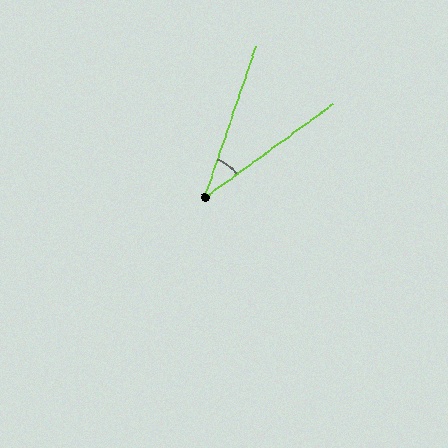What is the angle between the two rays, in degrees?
Approximately 35 degrees.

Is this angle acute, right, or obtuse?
It is acute.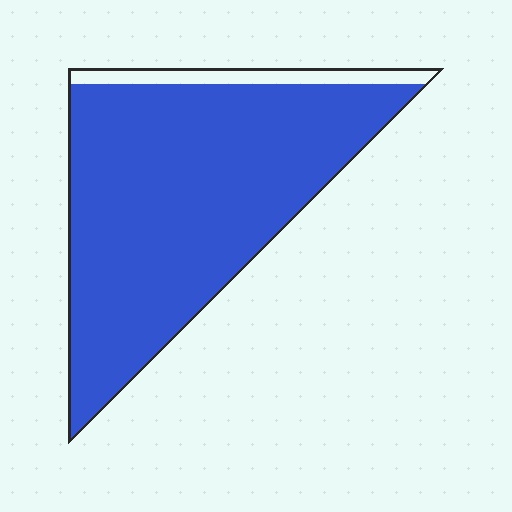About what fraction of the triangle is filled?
About nine tenths (9/10).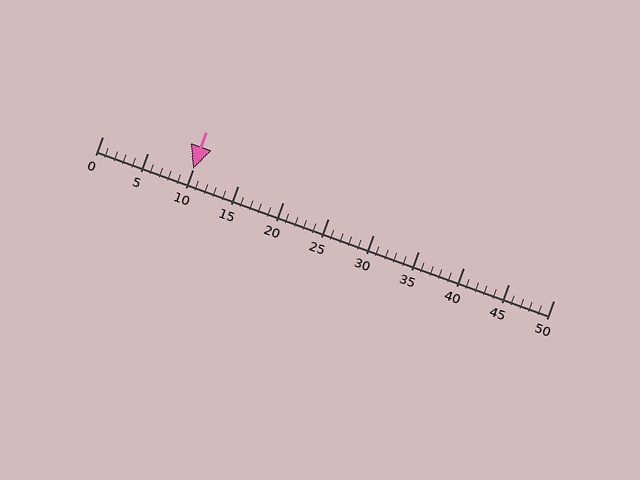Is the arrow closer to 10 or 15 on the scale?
The arrow is closer to 10.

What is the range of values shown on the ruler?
The ruler shows values from 0 to 50.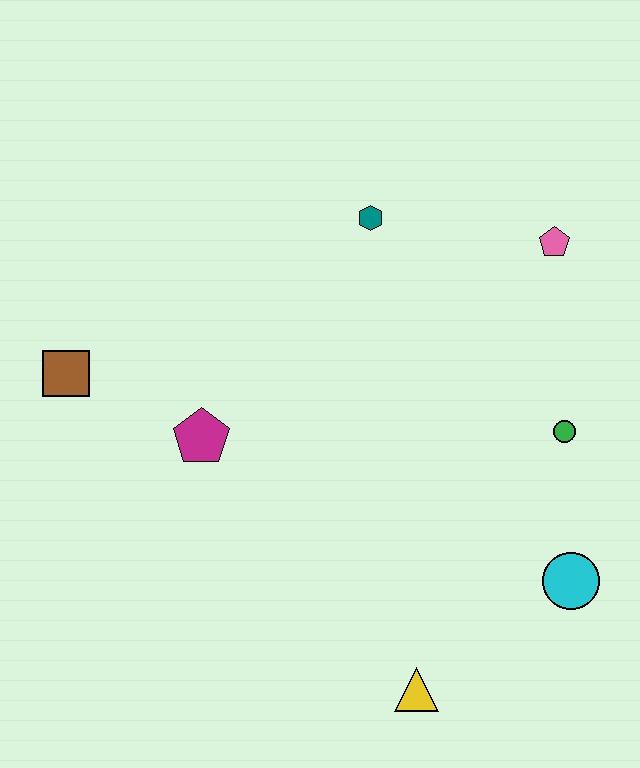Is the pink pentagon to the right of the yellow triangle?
Yes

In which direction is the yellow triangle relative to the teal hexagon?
The yellow triangle is below the teal hexagon.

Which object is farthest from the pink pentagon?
The brown square is farthest from the pink pentagon.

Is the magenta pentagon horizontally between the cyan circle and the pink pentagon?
No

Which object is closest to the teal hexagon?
The pink pentagon is closest to the teal hexagon.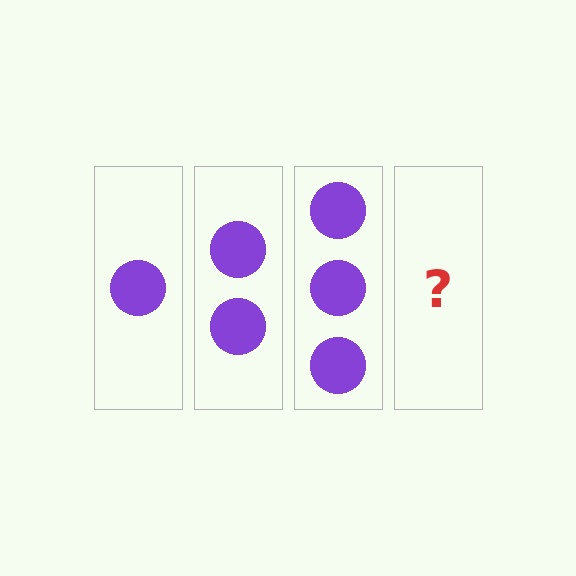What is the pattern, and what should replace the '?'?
The pattern is that each step adds one more circle. The '?' should be 4 circles.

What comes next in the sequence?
The next element should be 4 circles.